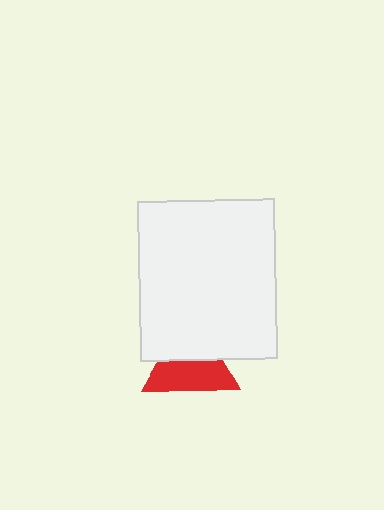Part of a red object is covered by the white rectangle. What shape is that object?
It is a triangle.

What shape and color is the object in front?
The object in front is a white rectangle.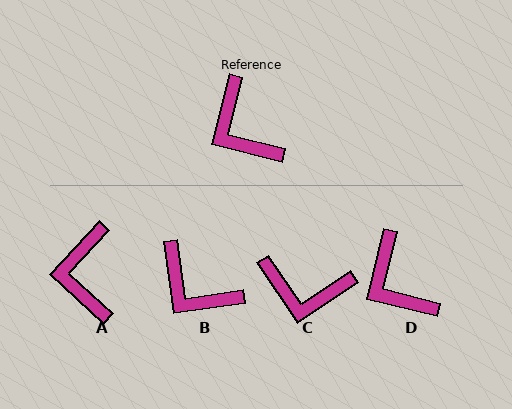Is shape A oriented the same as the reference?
No, it is off by about 28 degrees.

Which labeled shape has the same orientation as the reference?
D.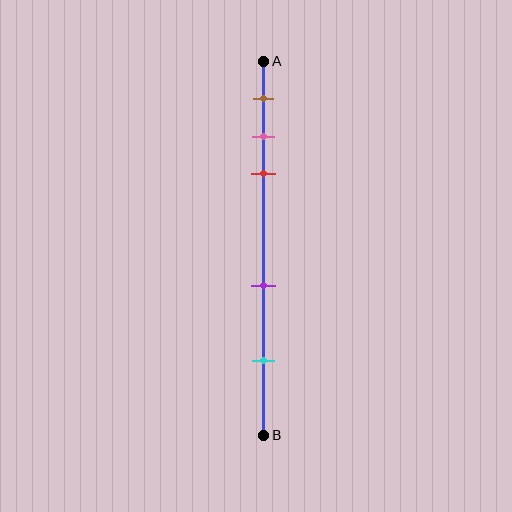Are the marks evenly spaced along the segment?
No, the marks are not evenly spaced.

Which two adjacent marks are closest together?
The pink and red marks are the closest adjacent pair.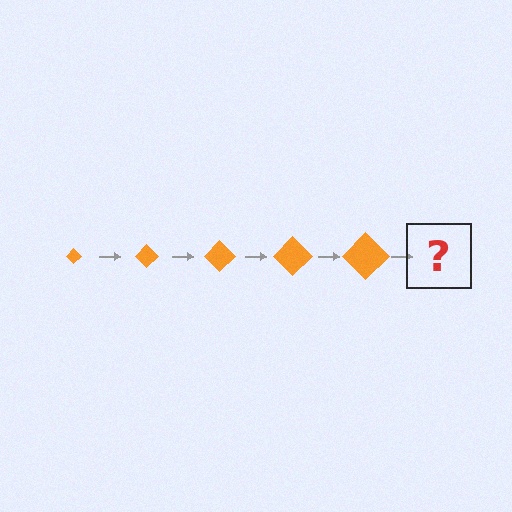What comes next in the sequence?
The next element should be an orange diamond, larger than the previous one.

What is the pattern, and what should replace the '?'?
The pattern is that the diamond gets progressively larger each step. The '?' should be an orange diamond, larger than the previous one.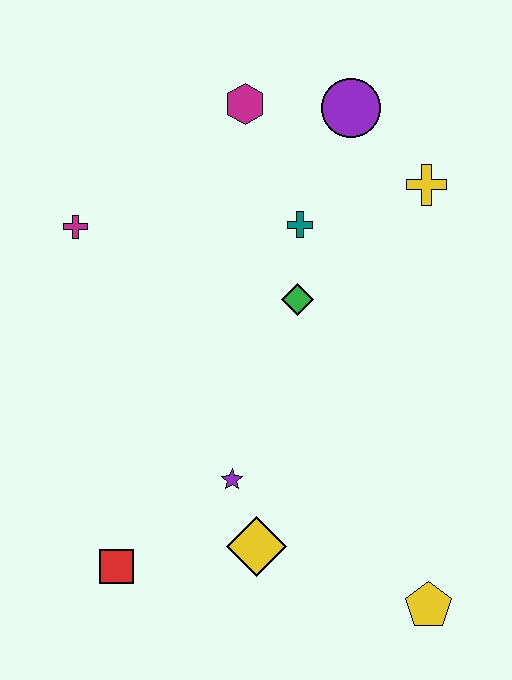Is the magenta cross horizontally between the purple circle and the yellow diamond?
No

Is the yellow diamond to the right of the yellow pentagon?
No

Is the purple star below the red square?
No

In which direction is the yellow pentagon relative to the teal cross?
The yellow pentagon is below the teal cross.